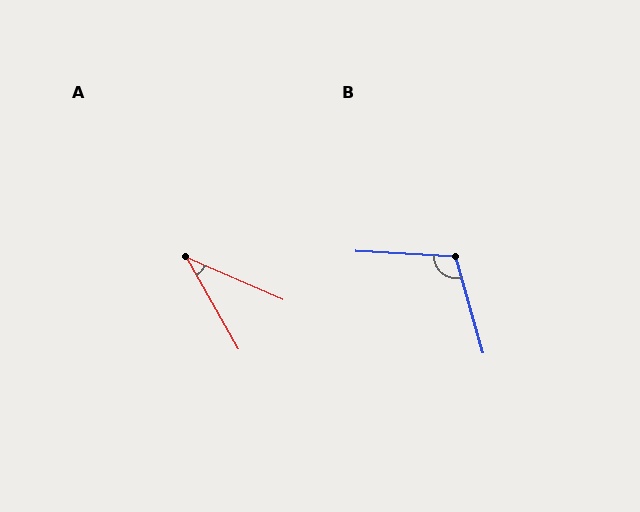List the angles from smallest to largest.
A (37°), B (109°).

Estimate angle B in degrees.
Approximately 109 degrees.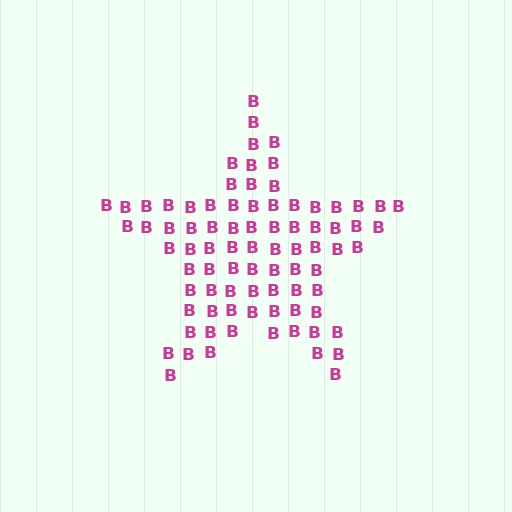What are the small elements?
The small elements are letter B's.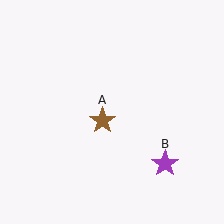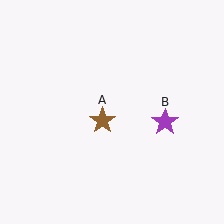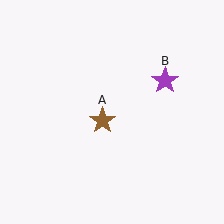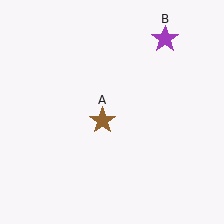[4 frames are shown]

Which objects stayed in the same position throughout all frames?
Brown star (object A) remained stationary.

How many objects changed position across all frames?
1 object changed position: purple star (object B).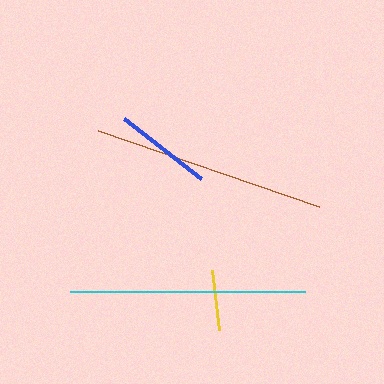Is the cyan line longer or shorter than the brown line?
The cyan line is longer than the brown line.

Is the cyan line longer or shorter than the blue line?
The cyan line is longer than the blue line.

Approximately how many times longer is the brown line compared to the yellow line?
The brown line is approximately 3.9 times the length of the yellow line.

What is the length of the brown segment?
The brown segment is approximately 234 pixels long.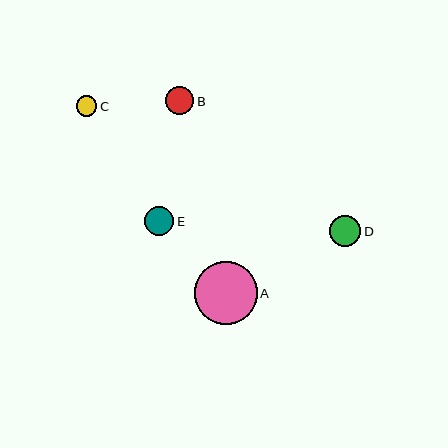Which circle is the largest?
Circle A is the largest with a size of approximately 63 pixels.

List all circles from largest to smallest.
From largest to smallest: A, D, E, B, C.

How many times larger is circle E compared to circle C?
Circle E is approximately 1.4 times the size of circle C.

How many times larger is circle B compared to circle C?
Circle B is approximately 1.4 times the size of circle C.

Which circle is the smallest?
Circle C is the smallest with a size of approximately 21 pixels.